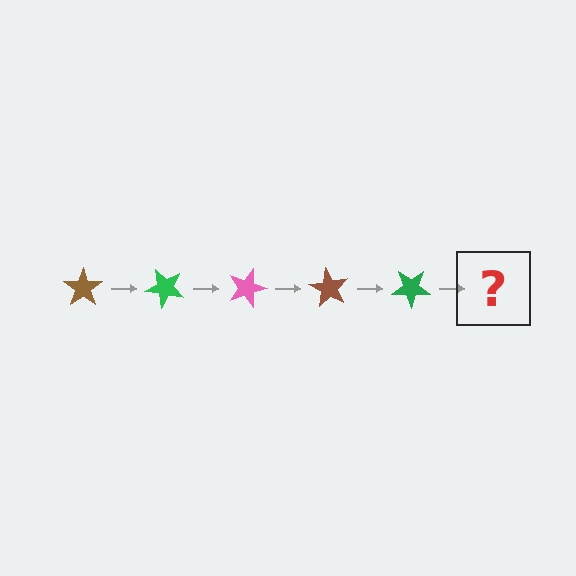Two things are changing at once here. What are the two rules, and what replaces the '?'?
The two rules are that it rotates 45 degrees each step and the color cycles through brown, green, and pink. The '?' should be a pink star, rotated 225 degrees from the start.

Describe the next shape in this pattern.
It should be a pink star, rotated 225 degrees from the start.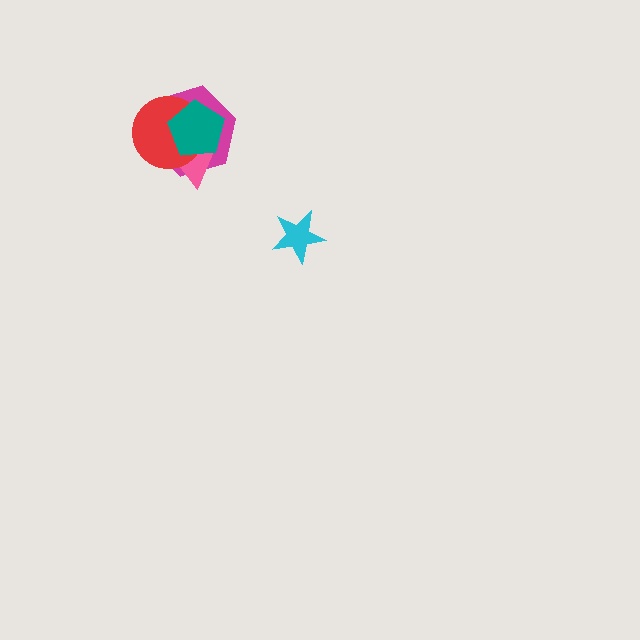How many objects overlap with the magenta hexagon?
3 objects overlap with the magenta hexagon.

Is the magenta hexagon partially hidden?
Yes, it is partially covered by another shape.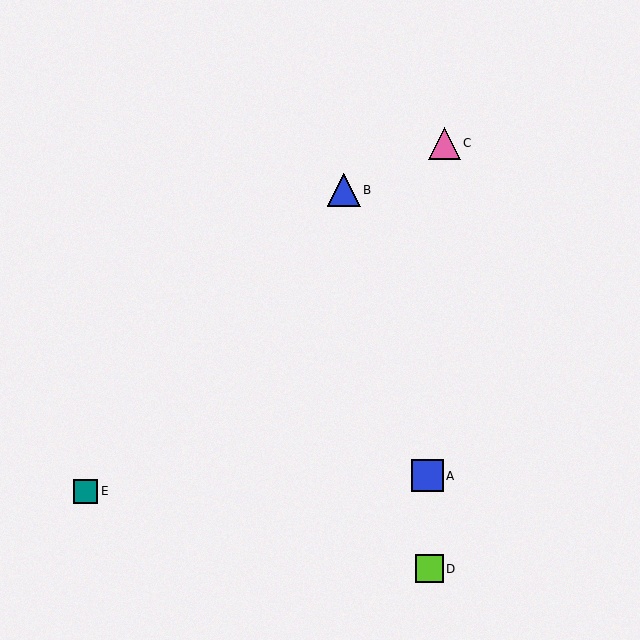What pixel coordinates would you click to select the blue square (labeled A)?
Click at (427, 476) to select the blue square A.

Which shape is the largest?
The blue triangle (labeled B) is the largest.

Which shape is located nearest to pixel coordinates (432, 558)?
The lime square (labeled D) at (429, 569) is nearest to that location.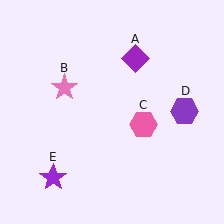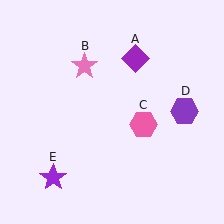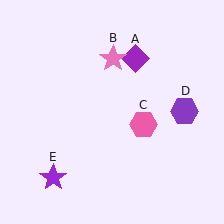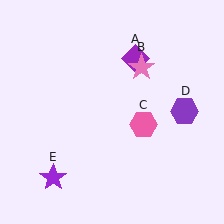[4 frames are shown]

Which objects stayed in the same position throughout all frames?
Purple diamond (object A) and pink hexagon (object C) and purple hexagon (object D) and purple star (object E) remained stationary.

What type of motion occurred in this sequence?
The pink star (object B) rotated clockwise around the center of the scene.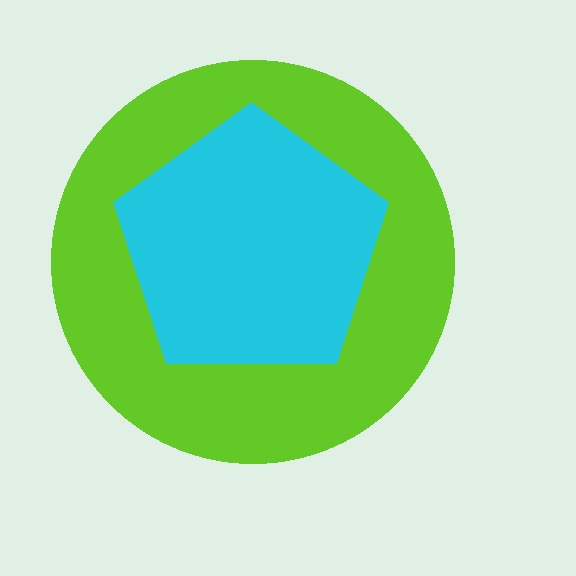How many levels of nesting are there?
2.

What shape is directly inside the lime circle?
The cyan pentagon.